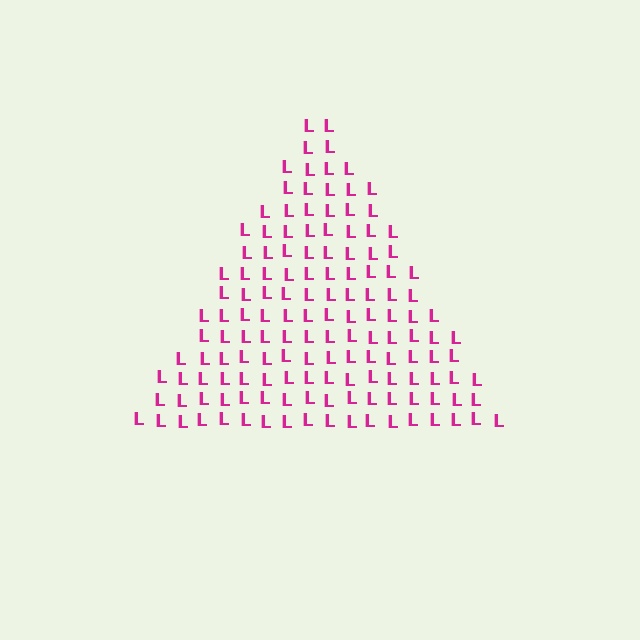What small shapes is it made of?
It is made of small letter L's.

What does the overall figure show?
The overall figure shows a triangle.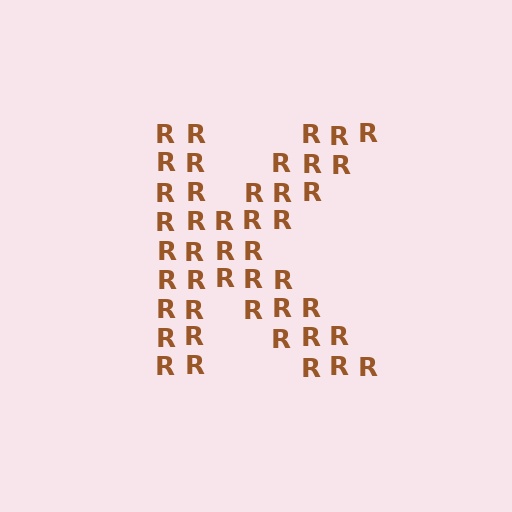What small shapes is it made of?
It is made of small letter R's.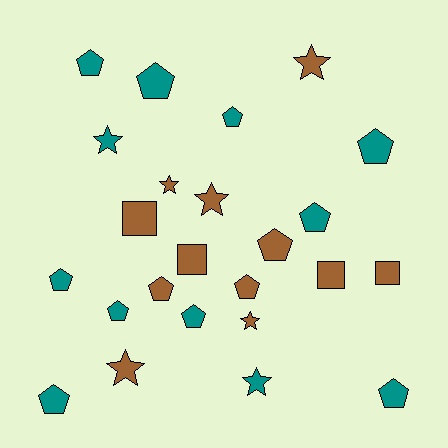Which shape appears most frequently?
Pentagon, with 13 objects.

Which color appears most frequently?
Teal, with 12 objects.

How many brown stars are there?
There are 5 brown stars.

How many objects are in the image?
There are 24 objects.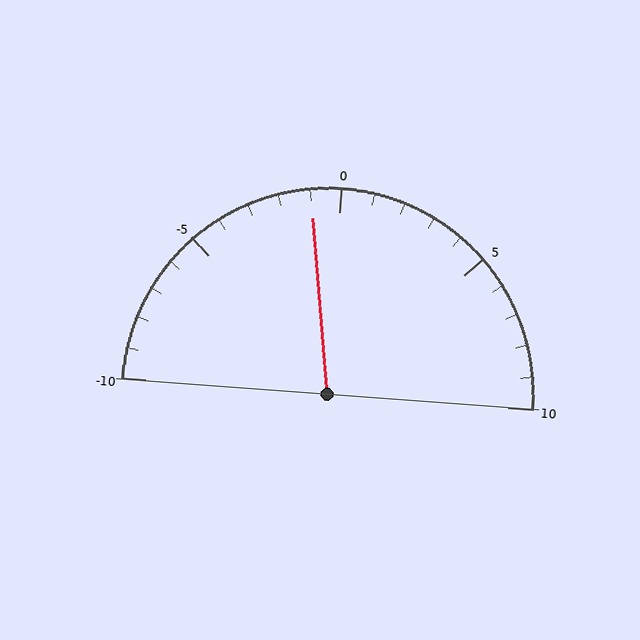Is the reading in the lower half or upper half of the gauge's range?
The reading is in the lower half of the range (-10 to 10).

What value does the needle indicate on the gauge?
The needle indicates approximately -1.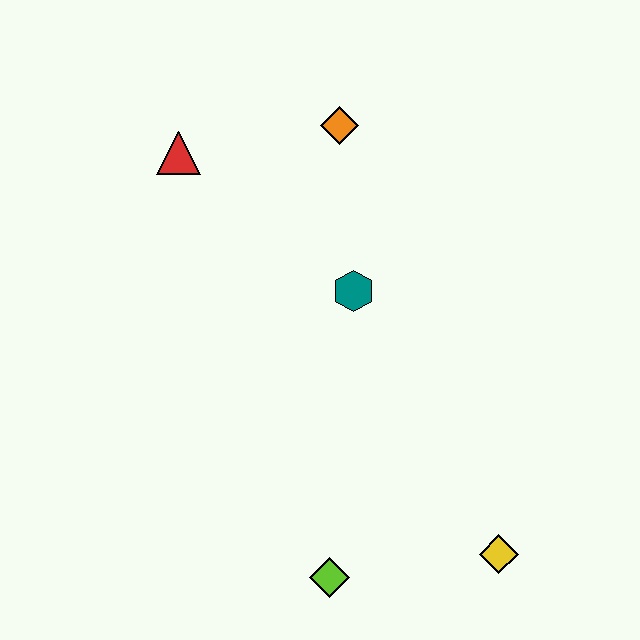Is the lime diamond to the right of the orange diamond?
No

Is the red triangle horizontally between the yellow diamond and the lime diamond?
No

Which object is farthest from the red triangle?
The yellow diamond is farthest from the red triangle.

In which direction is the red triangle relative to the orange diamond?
The red triangle is to the left of the orange diamond.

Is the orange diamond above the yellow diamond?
Yes